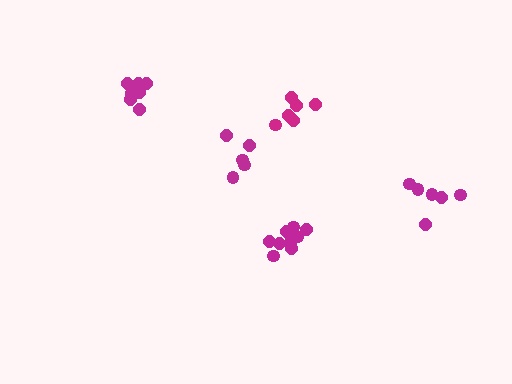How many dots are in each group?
Group 1: 10 dots, Group 2: 8 dots, Group 3: 5 dots, Group 4: 6 dots, Group 5: 6 dots (35 total).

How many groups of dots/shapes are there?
There are 5 groups.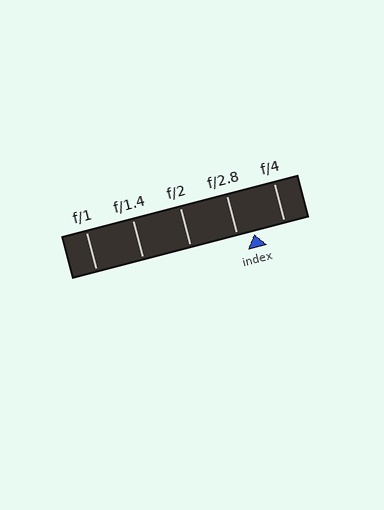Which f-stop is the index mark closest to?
The index mark is closest to f/2.8.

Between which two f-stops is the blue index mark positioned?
The index mark is between f/2.8 and f/4.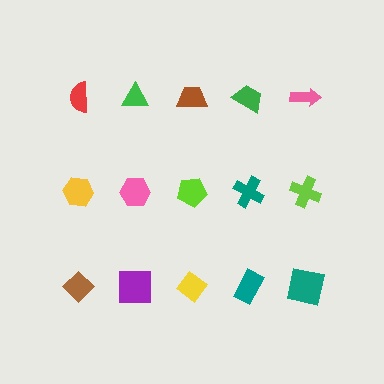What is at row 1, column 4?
A green trapezoid.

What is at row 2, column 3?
A lime pentagon.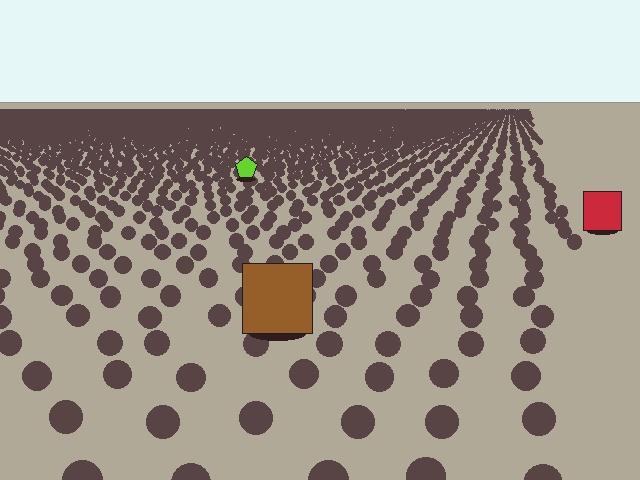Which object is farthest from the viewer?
The lime pentagon is farthest from the viewer. It appears smaller and the ground texture around it is denser.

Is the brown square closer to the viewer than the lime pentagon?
Yes. The brown square is closer — you can tell from the texture gradient: the ground texture is coarser near it.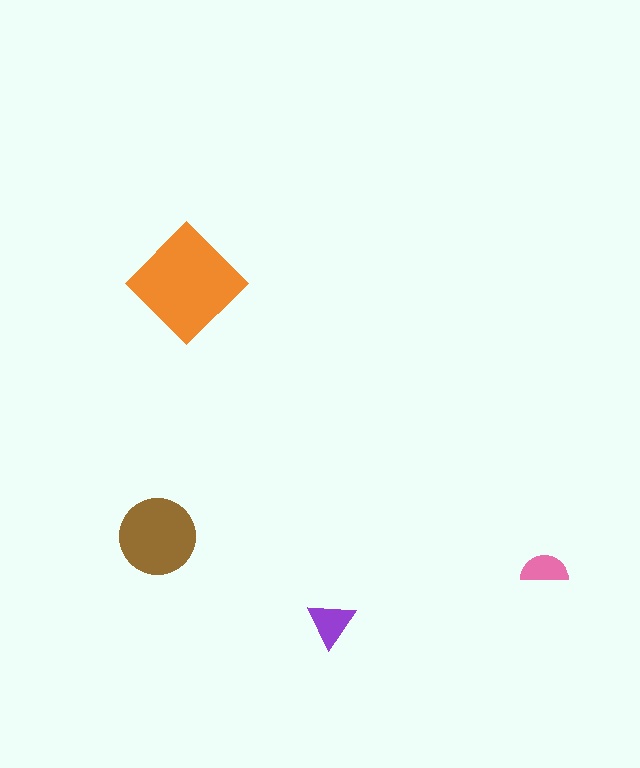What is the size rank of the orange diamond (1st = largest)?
1st.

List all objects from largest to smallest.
The orange diamond, the brown circle, the purple triangle, the pink semicircle.